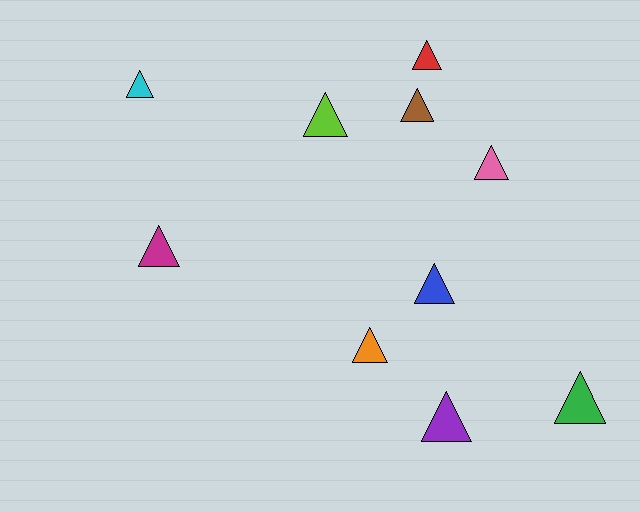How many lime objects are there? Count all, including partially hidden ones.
There is 1 lime object.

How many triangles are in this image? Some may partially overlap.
There are 10 triangles.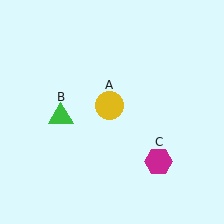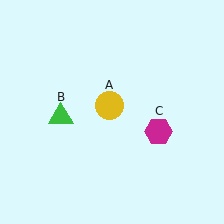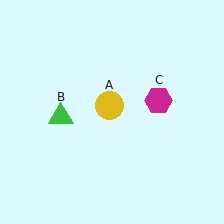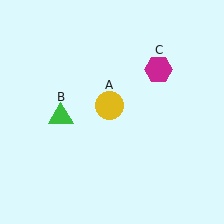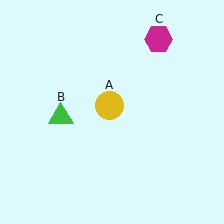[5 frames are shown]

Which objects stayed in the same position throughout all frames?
Yellow circle (object A) and green triangle (object B) remained stationary.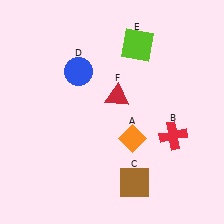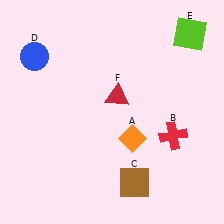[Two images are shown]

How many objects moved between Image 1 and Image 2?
2 objects moved between the two images.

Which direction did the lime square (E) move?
The lime square (E) moved right.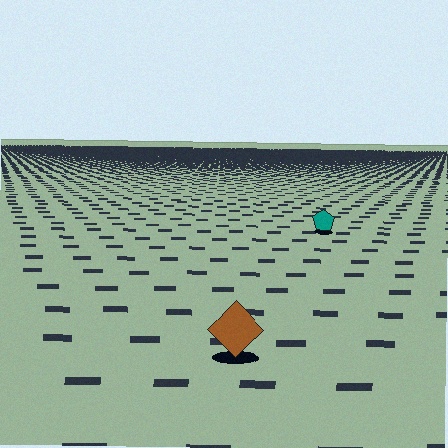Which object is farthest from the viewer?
The teal pentagon is farthest from the viewer. It appears smaller and the ground texture around it is denser.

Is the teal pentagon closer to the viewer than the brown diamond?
No. The brown diamond is closer — you can tell from the texture gradient: the ground texture is coarser near it.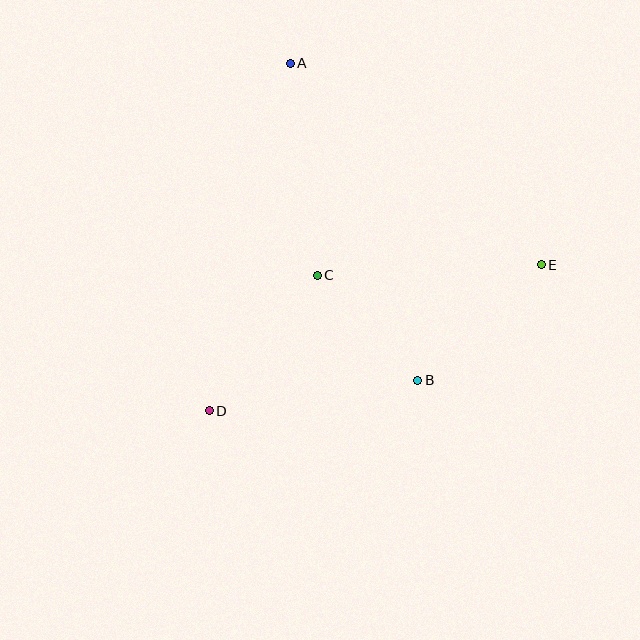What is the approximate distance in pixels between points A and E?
The distance between A and E is approximately 322 pixels.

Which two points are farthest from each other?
Points D and E are farthest from each other.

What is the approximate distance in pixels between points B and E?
The distance between B and E is approximately 169 pixels.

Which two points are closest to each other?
Points B and C are closest to each other.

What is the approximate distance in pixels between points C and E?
The distance between C and E is approximately 225 pixels.